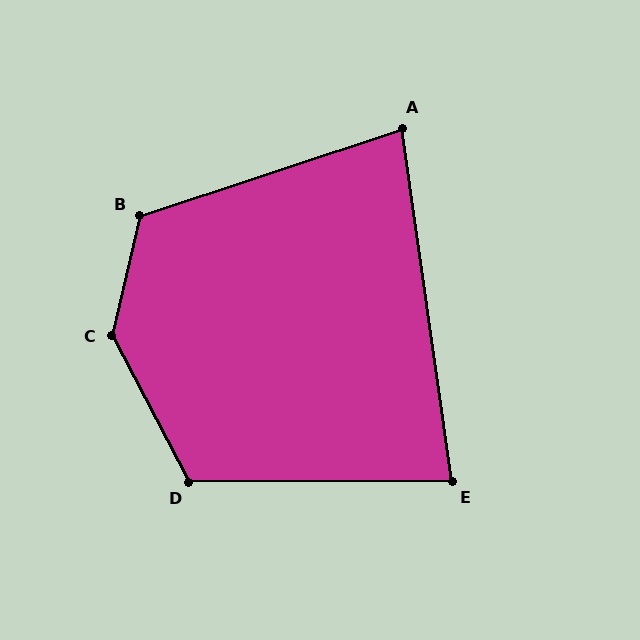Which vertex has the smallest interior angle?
A, at approximately 80 degrees.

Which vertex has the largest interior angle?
C, at approximately 140 degrees.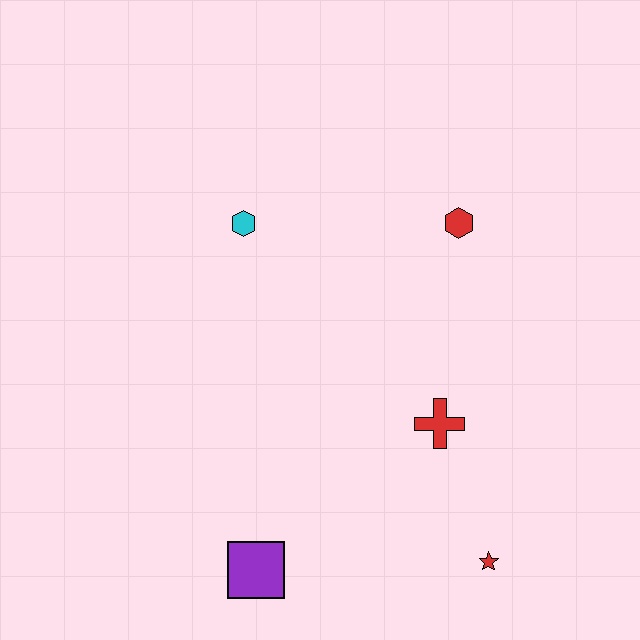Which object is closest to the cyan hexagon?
The red hexagon is closest to the cyan hexagon.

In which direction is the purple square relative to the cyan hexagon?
The purple square is below the cyan hexagon.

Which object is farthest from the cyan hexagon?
The red star is farthest from the cyan hexagon.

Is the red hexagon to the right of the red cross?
Yes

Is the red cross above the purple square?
Yes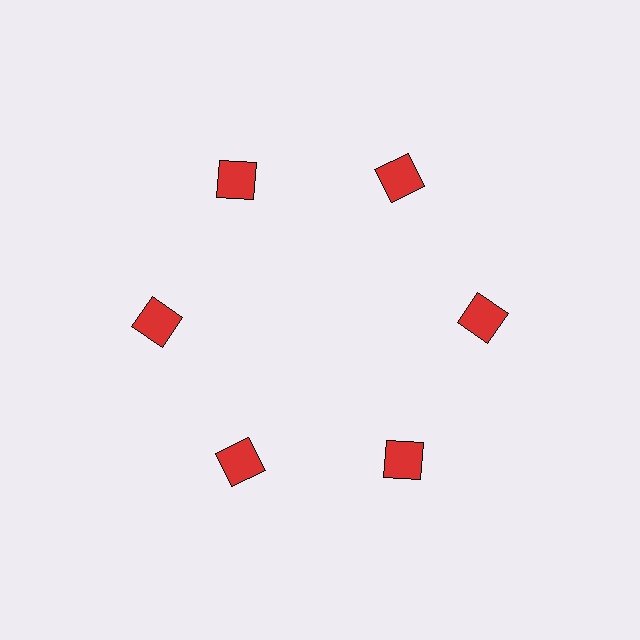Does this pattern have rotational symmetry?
Yes, this pattern has 6-fold rotational symmetry. It looks the same after rotating 60 degrees around the center.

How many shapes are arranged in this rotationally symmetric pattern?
There are 6 shapes, arranged in 6 groups of 1.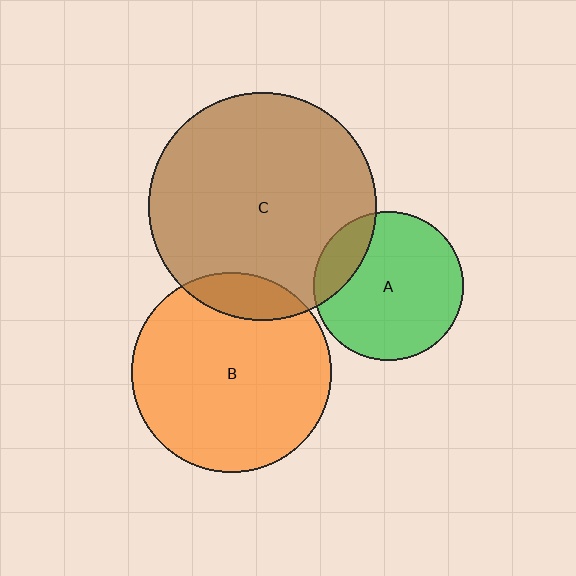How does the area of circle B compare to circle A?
Approximately 1.8 times.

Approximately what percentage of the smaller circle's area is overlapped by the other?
Approximately 15%.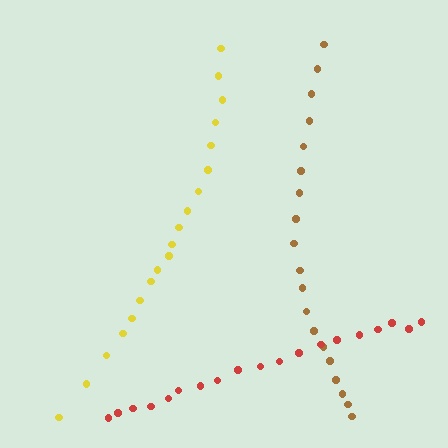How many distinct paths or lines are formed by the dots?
There are 3 distinct paths.